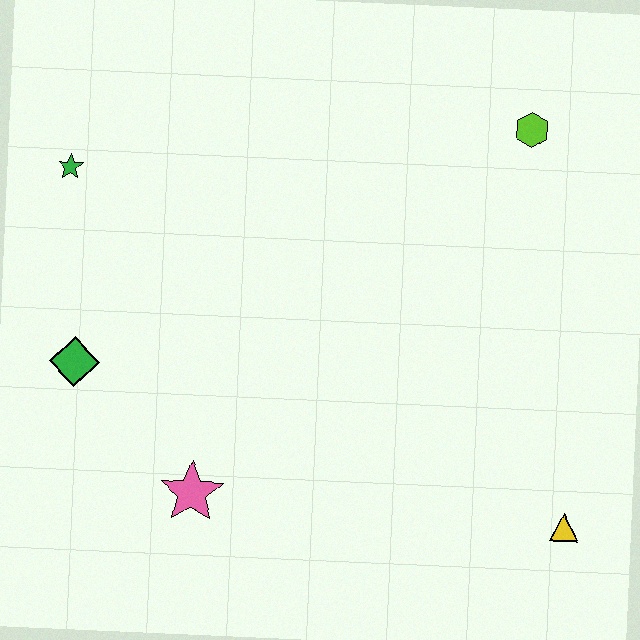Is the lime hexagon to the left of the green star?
No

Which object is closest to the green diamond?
The pink star is closest to the green diamond.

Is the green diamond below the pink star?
No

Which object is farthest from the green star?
The yellow triangle is farthest from the green star.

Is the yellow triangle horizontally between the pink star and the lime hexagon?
No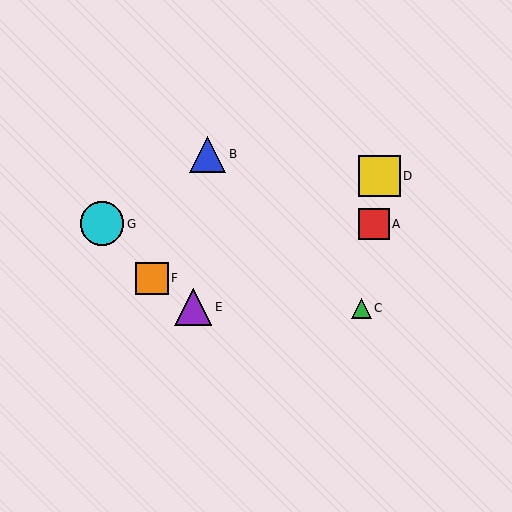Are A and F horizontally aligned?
No, A is at y≈224 and F is at y≈278.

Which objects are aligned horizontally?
Objects A, G are aligned horizontally.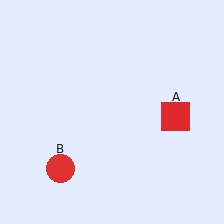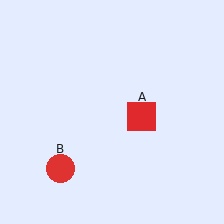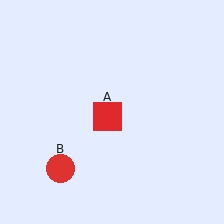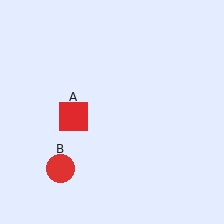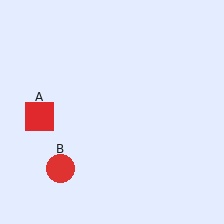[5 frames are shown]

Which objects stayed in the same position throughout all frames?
Red circle (object B) remained stationary.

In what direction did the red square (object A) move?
The red square (object A) moved left.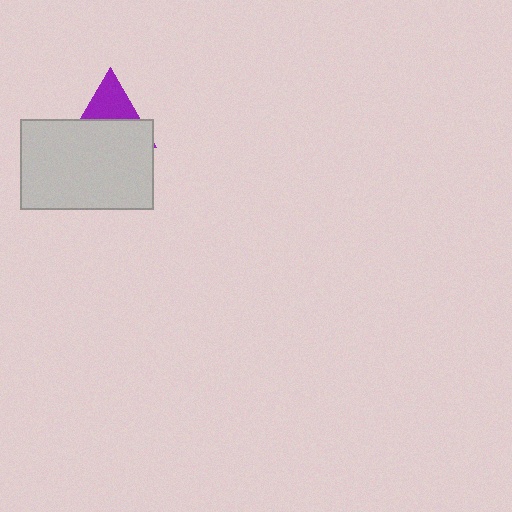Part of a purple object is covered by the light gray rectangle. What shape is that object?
It is a triangle.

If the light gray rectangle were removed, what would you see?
You would see the complete purple triangle.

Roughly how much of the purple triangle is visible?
A small part of it is visible (roughly 43%).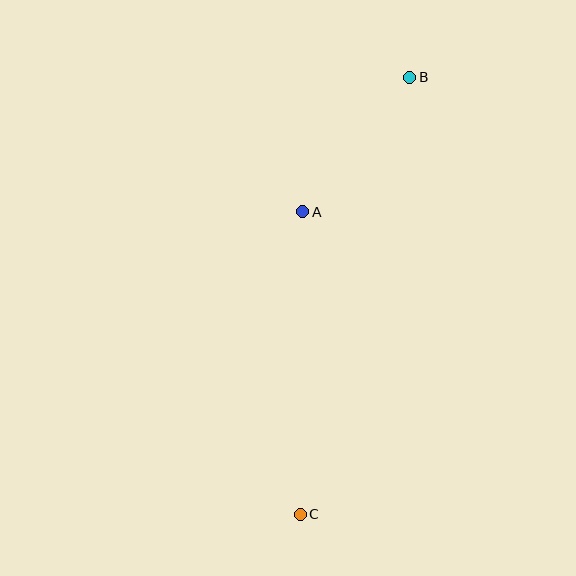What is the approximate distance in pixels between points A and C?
The distance between A and C is approximately 303 pixels.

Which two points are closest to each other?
Points A and B are closest to each other.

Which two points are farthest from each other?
Points B and C are farthest from each other.